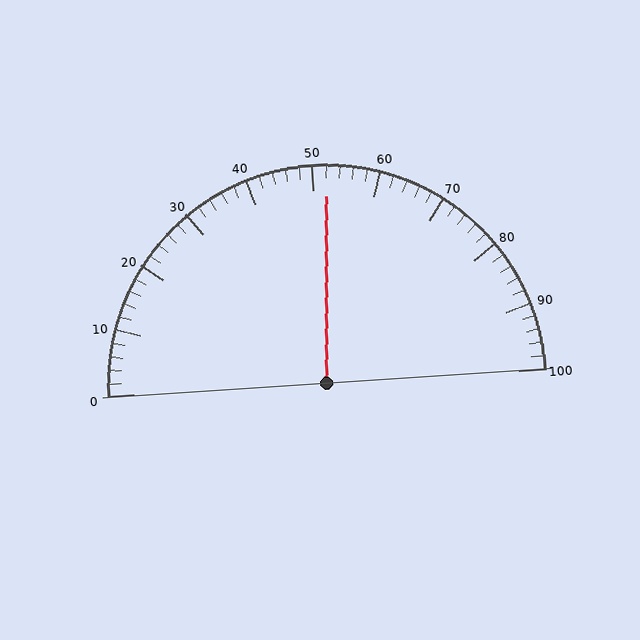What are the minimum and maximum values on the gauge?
The gauge ranges from 0 to 100.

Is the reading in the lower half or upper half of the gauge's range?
The reading is in the upper half of the range (0 to 100).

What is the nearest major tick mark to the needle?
The nearest major tick mark is 50.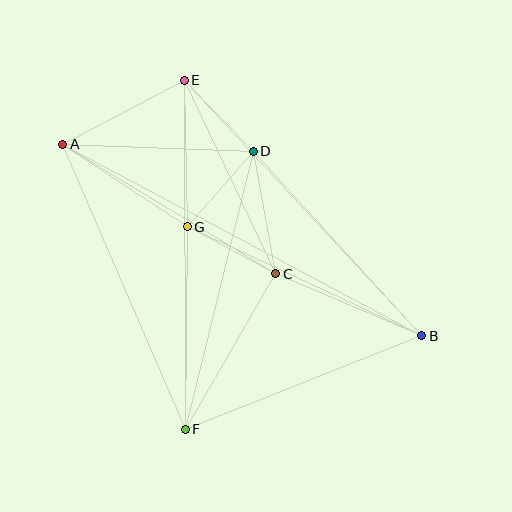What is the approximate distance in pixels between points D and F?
The distance between D and F is approximately 287 pixels.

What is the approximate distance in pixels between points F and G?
The distance between F and G is approximately 202 pixels.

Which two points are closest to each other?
Points D and E are closest to each other.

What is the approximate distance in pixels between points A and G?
The distance between A and G is approximately 149 pixels.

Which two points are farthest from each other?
Points A and B are farthest from each other.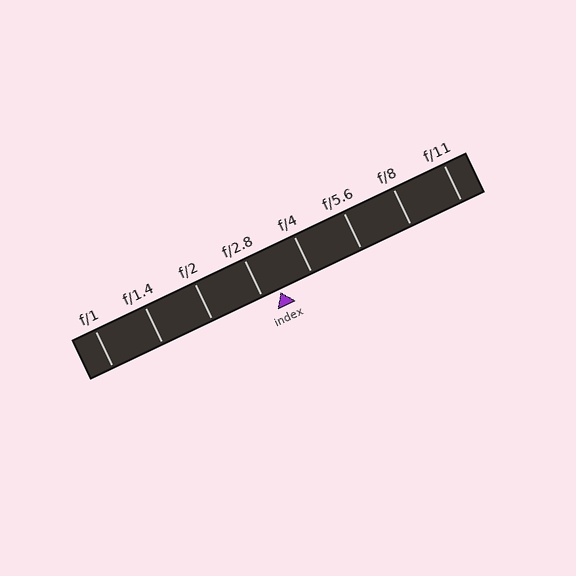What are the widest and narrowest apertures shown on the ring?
The widest aperture shown is f/1 and the narrowest is f/11.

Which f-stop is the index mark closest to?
The index mark is closest to f/2.8.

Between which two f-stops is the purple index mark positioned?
The index mark is between f/2.8 and f/4.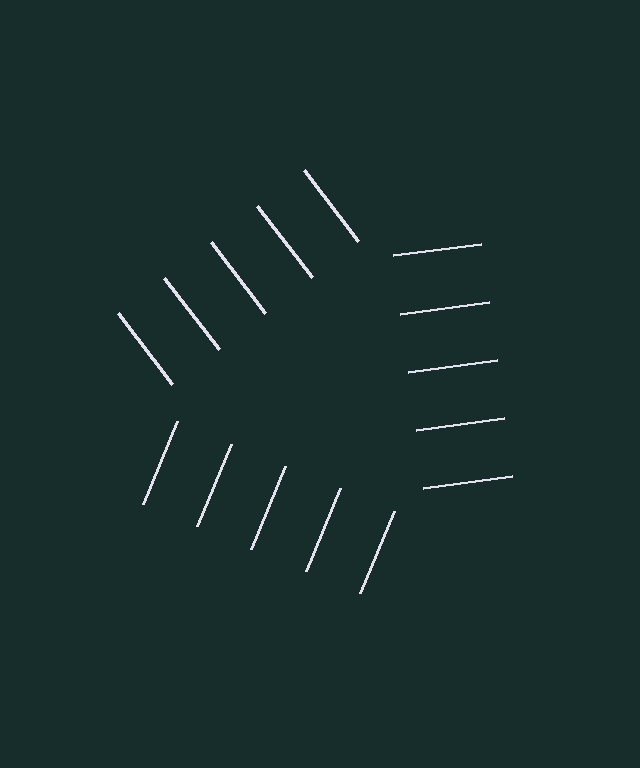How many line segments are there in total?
15 — 5 along each of the 3 edges.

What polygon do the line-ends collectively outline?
An illusory triangle — the line segments terminate on its edges but no continuous stroke is drawn.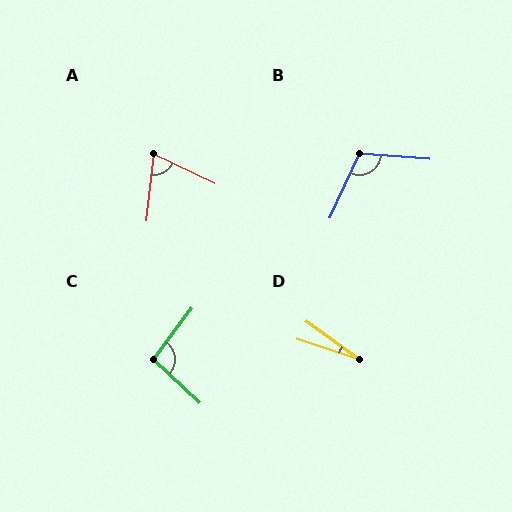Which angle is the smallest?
D, at approximately 18 degrees.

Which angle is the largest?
B, at approximately 110 degrees.